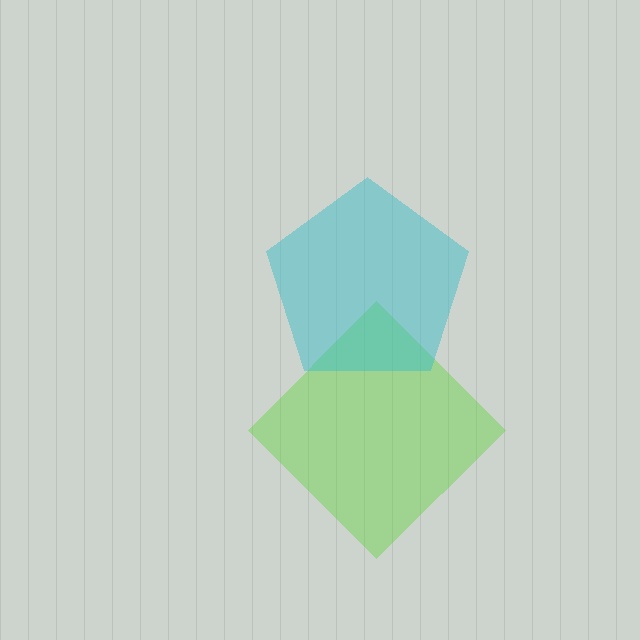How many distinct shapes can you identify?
There are 2 distinct shapes: a lime diamond, a cyan pentagon.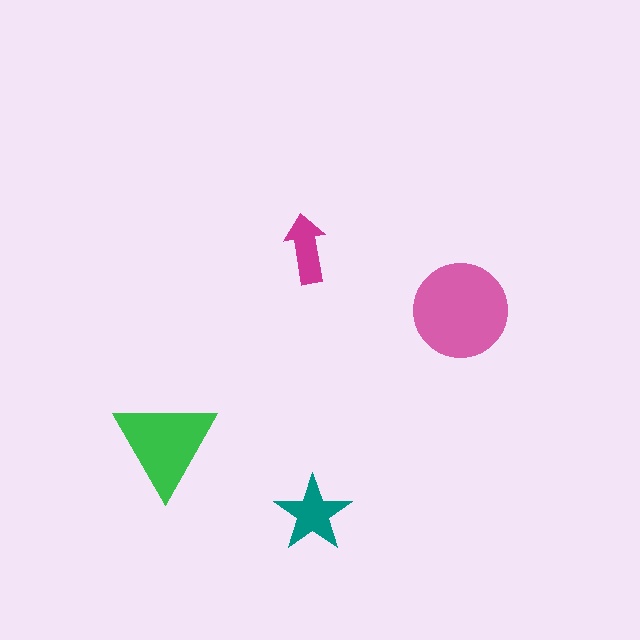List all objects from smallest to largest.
The magenta arrow, the teal star, the green triangle, the pink circle.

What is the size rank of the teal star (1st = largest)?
3rd.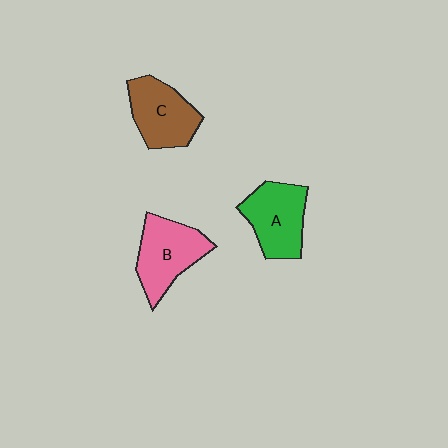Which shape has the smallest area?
Shape C (brown).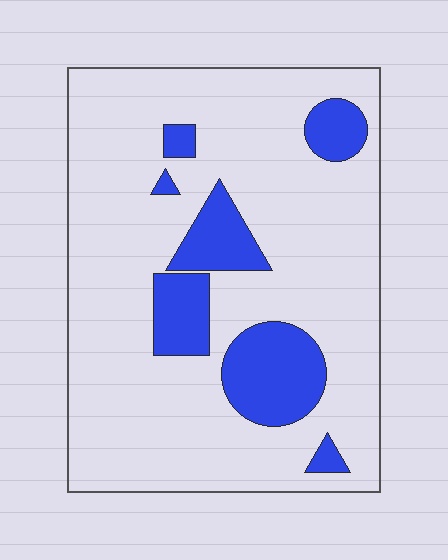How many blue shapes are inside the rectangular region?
7.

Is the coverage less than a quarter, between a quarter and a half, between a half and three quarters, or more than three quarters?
Less than a quarter.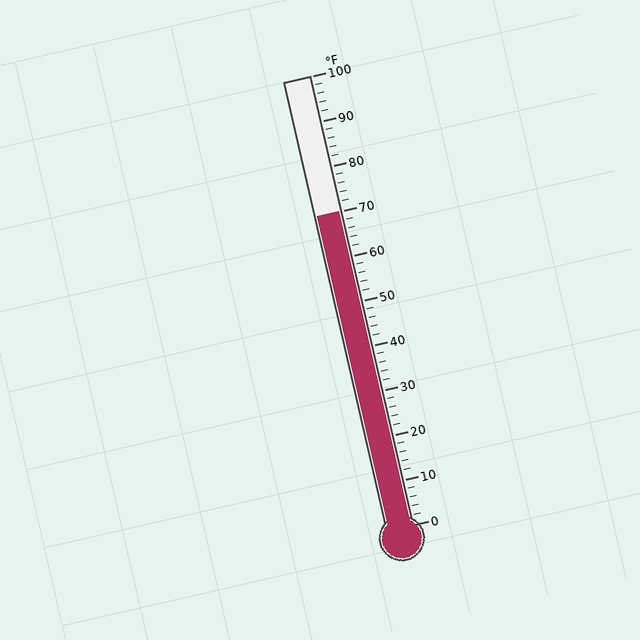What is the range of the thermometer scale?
The thermometer scale ranges from 0°F to 100°F.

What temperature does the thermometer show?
The thermometer shows approximately 70°F.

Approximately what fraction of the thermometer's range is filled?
The thermometer is filled to approximately 70% of its range.